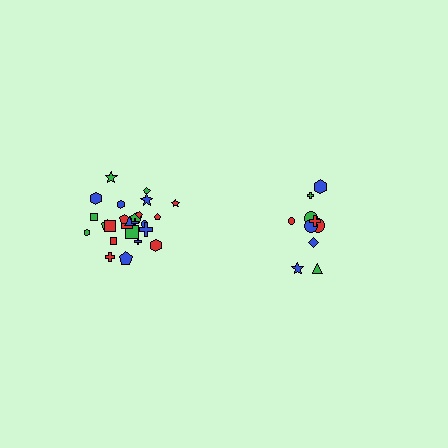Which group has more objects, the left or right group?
The left group.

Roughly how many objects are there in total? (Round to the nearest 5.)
Roughly 35 objects in total.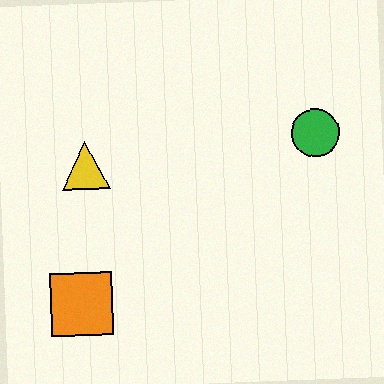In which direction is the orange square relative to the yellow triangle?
The orange square is below the yellow triangle.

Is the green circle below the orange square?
No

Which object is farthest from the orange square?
The green circle is farthest from the orange square.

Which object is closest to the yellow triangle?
The orange square is closest to the yellow triangle.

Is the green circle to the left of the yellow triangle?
No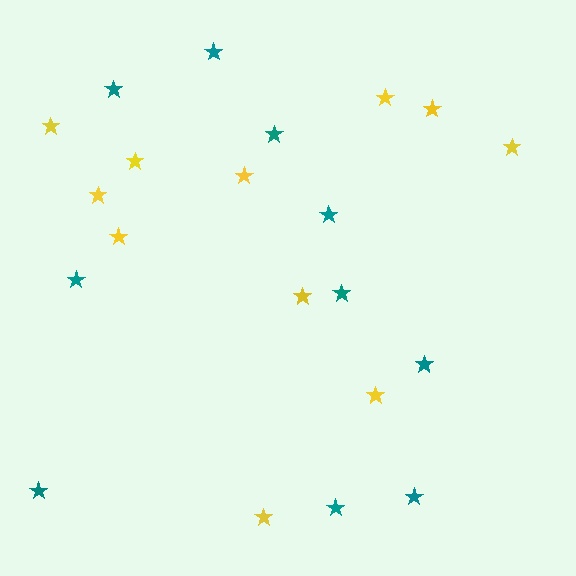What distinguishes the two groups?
There are 2 groups: one group of yellow stars (11) and one group of teal stars (10).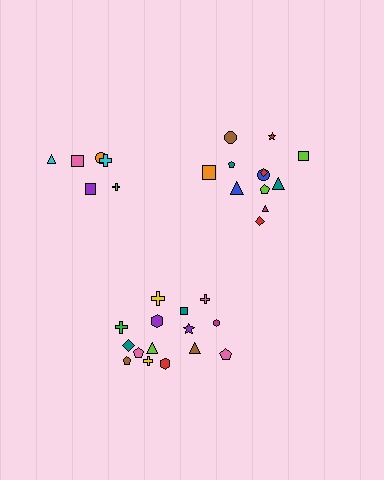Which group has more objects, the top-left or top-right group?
The top-right group.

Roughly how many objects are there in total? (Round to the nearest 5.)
Roughly 35 objects in total.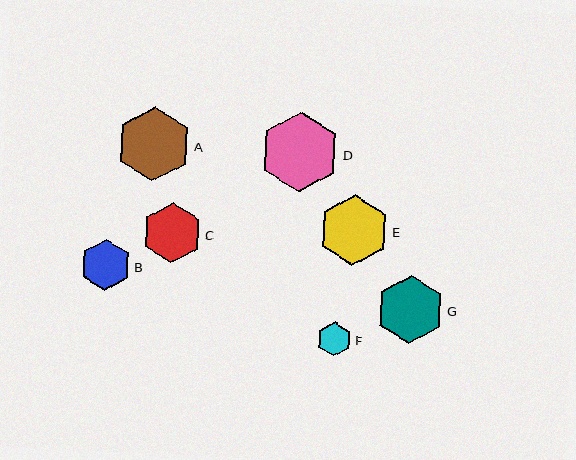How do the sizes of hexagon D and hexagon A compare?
Hexagon D and hexagon A are approximately the same size.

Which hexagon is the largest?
Hexagon D is the largest with a size of approximately 80 pixels.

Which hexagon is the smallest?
Hexagon F is the smallest with a size of approximately 34 pixels.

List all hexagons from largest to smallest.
From largest to smallest: D, A, E, G, C, B, F.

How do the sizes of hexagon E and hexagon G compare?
Hexagon E and hexagon G are approximately the same size.